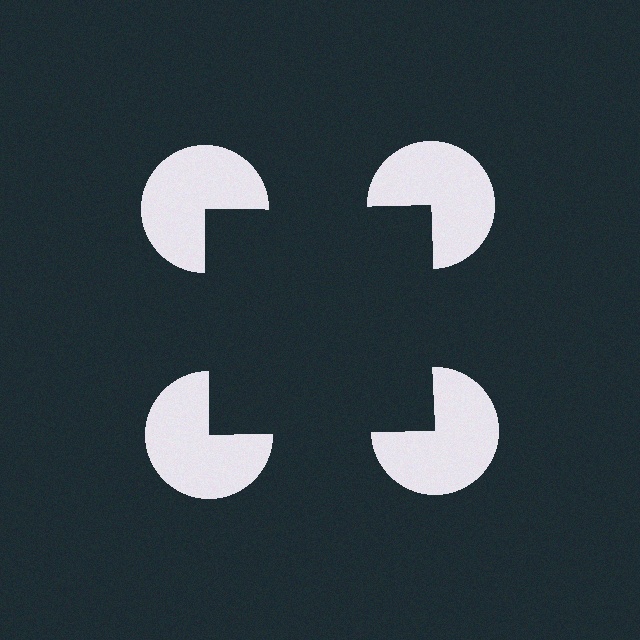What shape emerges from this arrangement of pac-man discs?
An illusory square — its edges are inferred from the aligned wedge cuts in the pac-man discs, not physically drawn.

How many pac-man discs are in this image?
There are 4 — one at each vertex of the illusory square.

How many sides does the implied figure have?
4 sides.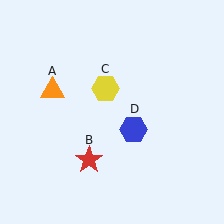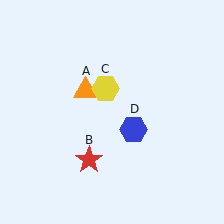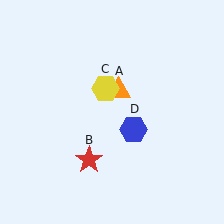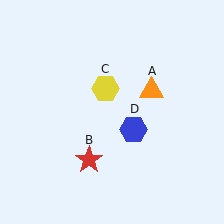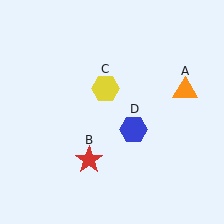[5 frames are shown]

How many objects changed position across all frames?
1 object changed position: orange triangle (object A).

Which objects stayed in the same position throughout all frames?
Red star (object B) and yellow hexagon (object C) and blue hexagon (object D) remained stationary.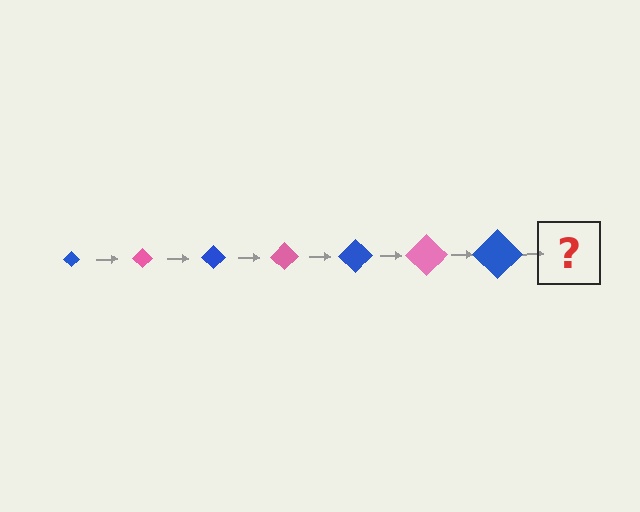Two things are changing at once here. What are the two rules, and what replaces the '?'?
The two rules are that the diamond grows larger each step and the color cycles through blue and pink. The '?' should be a pink diamond, larger than the previous one.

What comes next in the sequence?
The next element should be a pink diamond, larger than the previous one.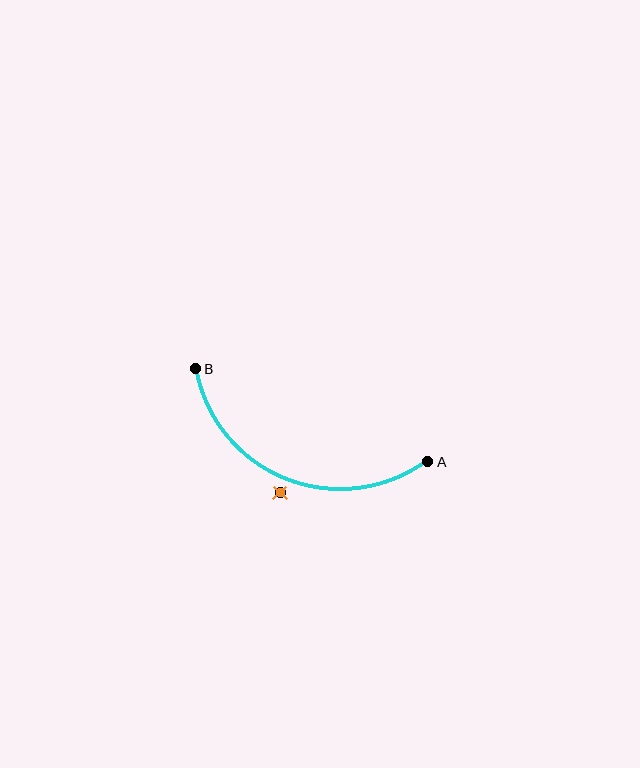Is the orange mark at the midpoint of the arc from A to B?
No — the orange mark does not lie on the arc at all. It sits slightly outside the curve.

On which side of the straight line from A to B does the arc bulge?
The arc bulges below the straight line connecting A and B.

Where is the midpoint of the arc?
The arc midpoint is the point on the curve farthest from the straight line joining A and B. It sits below that line.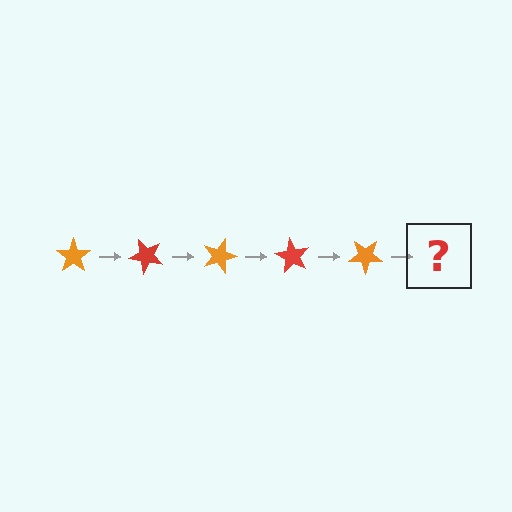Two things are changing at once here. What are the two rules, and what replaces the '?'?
The two rules are that it rotates 45 degrees each step and the color cycles through orange and red. The '?' should be a red star, rotated 225 degrees from the start.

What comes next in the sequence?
The next element should be a red star, rotated 225 degrees from the start.